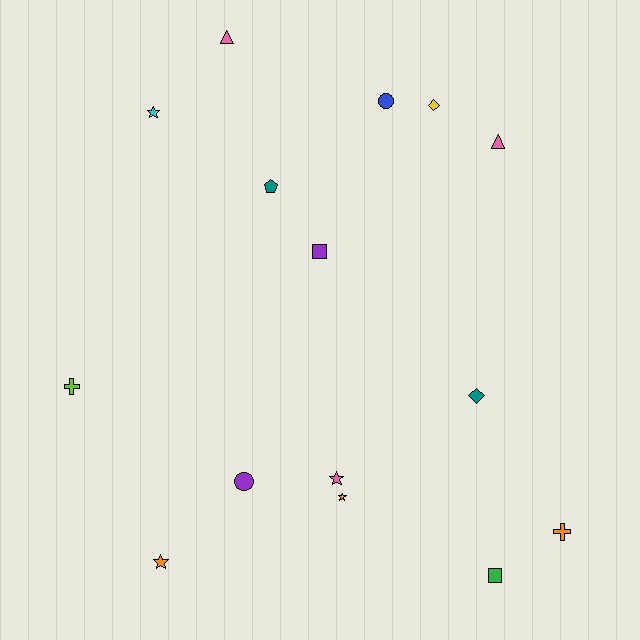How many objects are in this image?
There are 15 objects.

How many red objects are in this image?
There are no red objects.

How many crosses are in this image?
There are 2 crosses.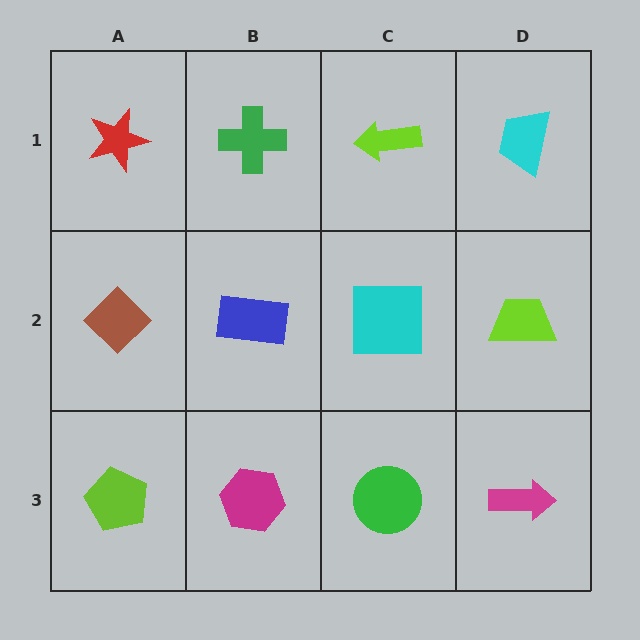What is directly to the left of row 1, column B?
A red star.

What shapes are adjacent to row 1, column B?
A blue rectangle (row 2, column B), a red star (row 1, column A), a lime arrow (row 1, column C).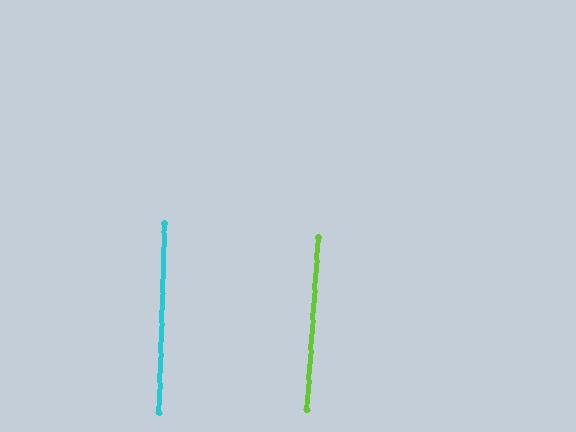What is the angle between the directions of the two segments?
Approximately 2 degrees.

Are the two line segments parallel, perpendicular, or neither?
Parallel — their directions differ by only 1.8°.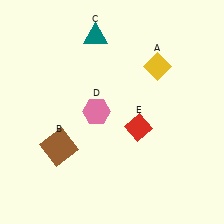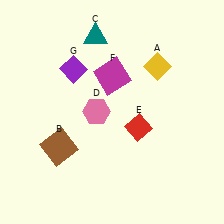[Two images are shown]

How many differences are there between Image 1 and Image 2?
There are 2 differences between the two images.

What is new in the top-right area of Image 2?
A magenta square (F) was added in the top-right area of Image 2.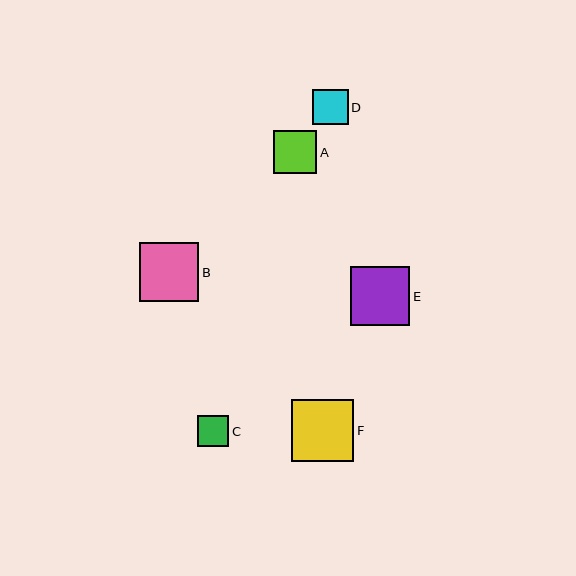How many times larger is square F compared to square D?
Square F is approximately 1.7 times the size of square D.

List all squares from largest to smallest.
From largest to smallest: F, E, B, A, D, C.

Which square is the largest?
Square F is the largest with a size of approximately 62 pixels.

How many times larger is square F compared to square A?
Square F is approximately 1.4 times the size of square A.